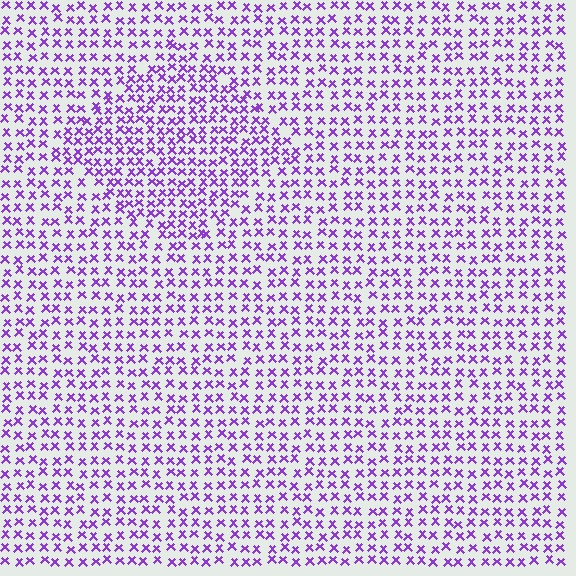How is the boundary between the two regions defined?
The boundary is defined by a change in element density (approximately 1.5x ratio). All elements are the same color, size, and shape.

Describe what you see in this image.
The image contains small purple elements arranged at two different densities. A diamond-shaped region is visible where the elements are more densely packed than the surrounding area.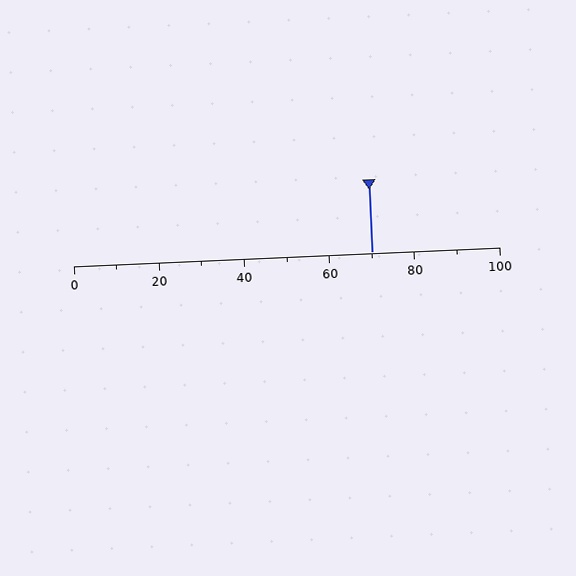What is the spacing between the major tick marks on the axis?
The major ticks are spaced 20 apart.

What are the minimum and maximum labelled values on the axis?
The axis runs from 0 to 100.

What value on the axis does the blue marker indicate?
The marker indicates approximately 70.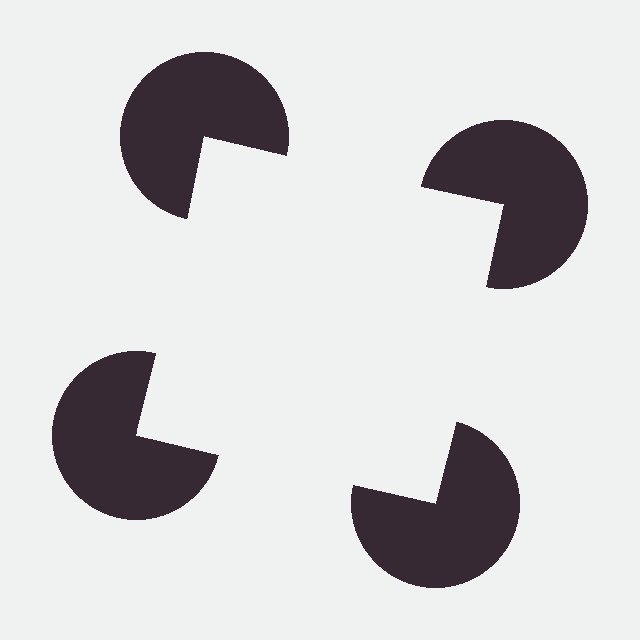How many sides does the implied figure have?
4 sides.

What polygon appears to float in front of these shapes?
An illusory square — its edges are inferred from the aligned wedge cuts in the pac-man discs, not physically drawn.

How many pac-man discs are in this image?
There are 4 — one at each vertex of the illusory square.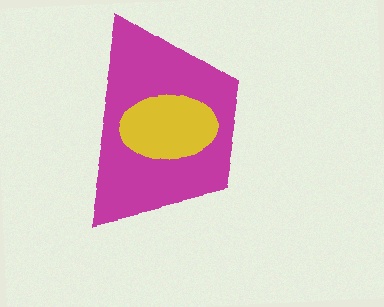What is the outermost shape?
The magenta trapezoid.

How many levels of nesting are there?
2.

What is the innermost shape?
The yellow ellipse.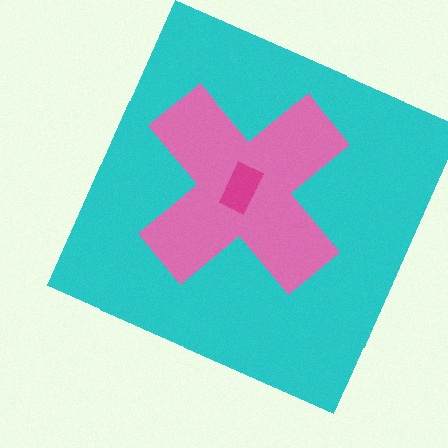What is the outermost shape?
The cyan square.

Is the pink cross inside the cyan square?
Yes.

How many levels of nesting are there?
3.